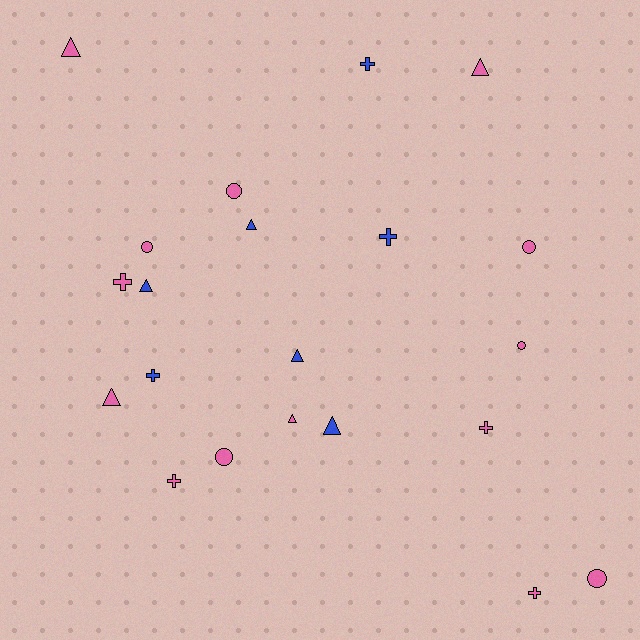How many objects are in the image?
There are 21 objects.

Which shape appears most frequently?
Triangle, with 8 objects.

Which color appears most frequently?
Pink, with 14 objects.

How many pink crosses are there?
There are 4 pink crosses.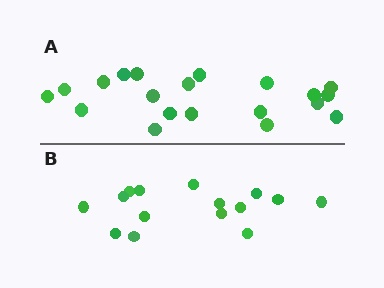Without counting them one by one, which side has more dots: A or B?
Region A (the top region) has more dots.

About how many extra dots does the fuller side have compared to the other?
Region A has about 5 more dots than region B.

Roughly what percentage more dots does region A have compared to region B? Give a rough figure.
About 35% more.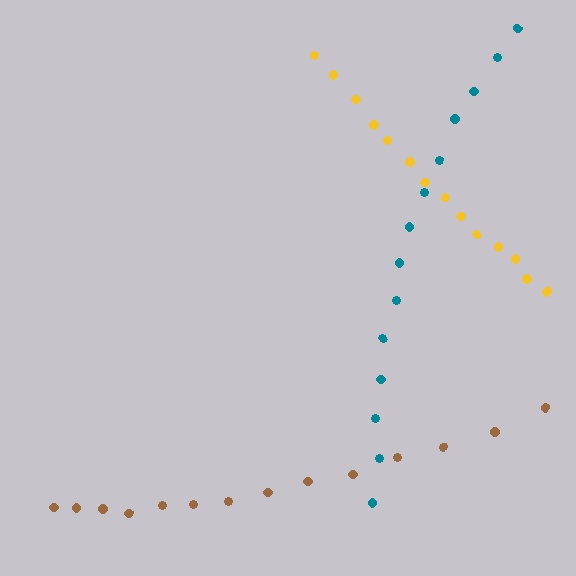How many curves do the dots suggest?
There are 3 distinct paths.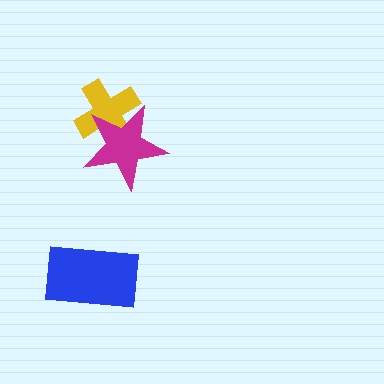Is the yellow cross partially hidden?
Yes, it is partially covered by another shape.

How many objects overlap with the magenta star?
1 object overlaps with the magenta star.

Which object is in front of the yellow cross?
The magenta star is in front of the yellow cross.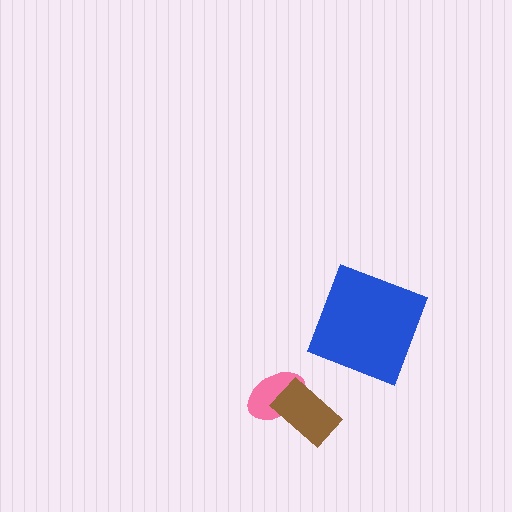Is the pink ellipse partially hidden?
Yes, it is partially covered by another shape.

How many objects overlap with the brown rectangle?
1 object overlaps with the brown rectangle.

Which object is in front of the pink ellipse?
The brown rectangle is in front of the pink ellipse.